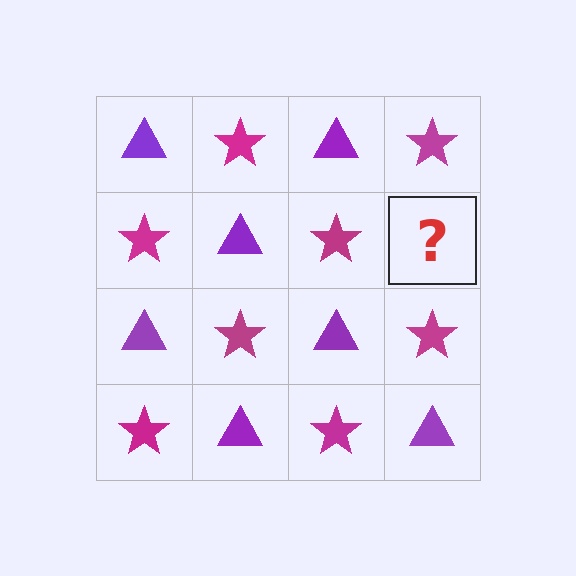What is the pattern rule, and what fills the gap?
The rule is that it alternates purple triangle and magenta star in a checkerboard pattern. The gap should be filled with a purple triangle.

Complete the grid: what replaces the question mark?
The question mark should be replaced with a purple triangle.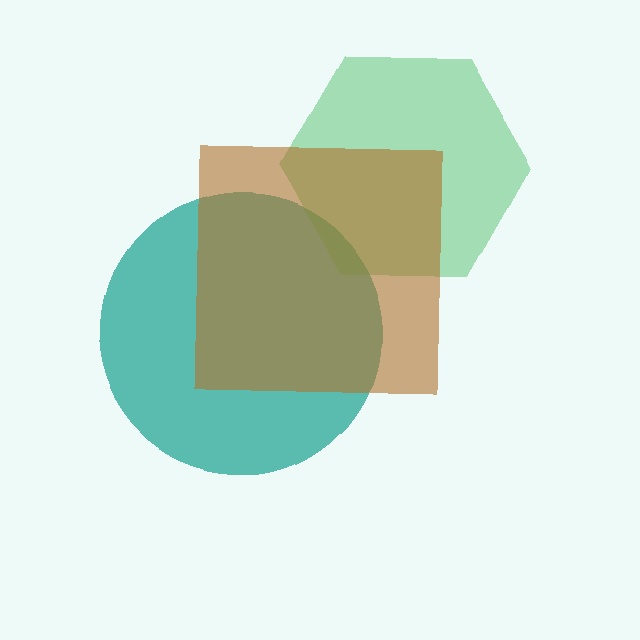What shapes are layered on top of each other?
The layered shapes are: a teal circle, a green hexagon, a brown square.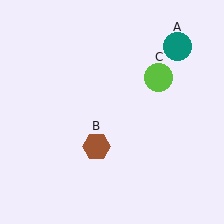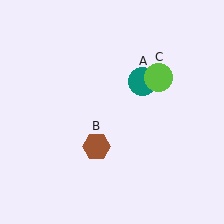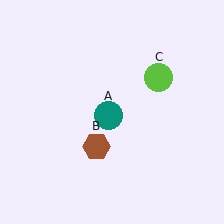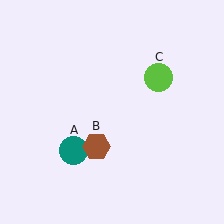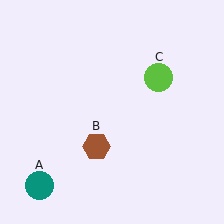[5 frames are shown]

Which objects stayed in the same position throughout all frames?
Brown hexagon (object B) and lime circle (object C) remained stationary.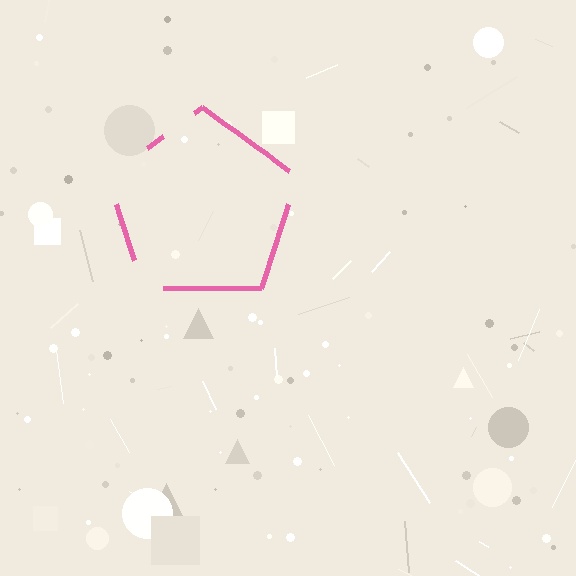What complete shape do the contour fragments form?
The contour fragments form a pentagon.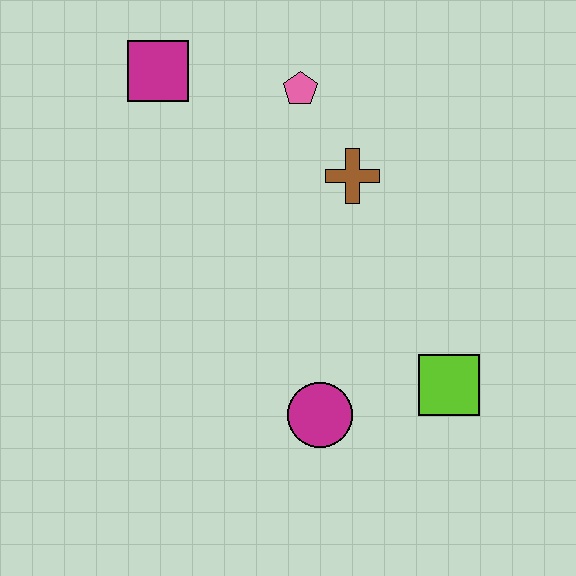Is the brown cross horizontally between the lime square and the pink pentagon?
Yes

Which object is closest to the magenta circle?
The lime square is closest to the magenta circle.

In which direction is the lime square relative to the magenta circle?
The lime square is to the right of the magenta circle.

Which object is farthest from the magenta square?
The lime square is farthest from the magenta square.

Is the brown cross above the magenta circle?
Yes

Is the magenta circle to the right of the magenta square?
Yes